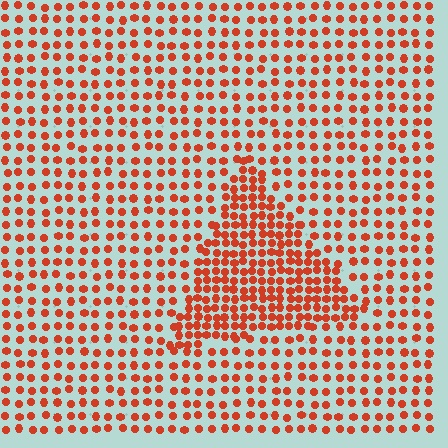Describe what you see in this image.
The image contains small red elements arranged at two different densities. A triangle-shaped region is visible where the elements are more densely packed than the surrounding area.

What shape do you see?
I see a triangle.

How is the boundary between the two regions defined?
The boundary is defined by a change in element density (approximately 1.9x ratio). All elements are the same color, size, and shape.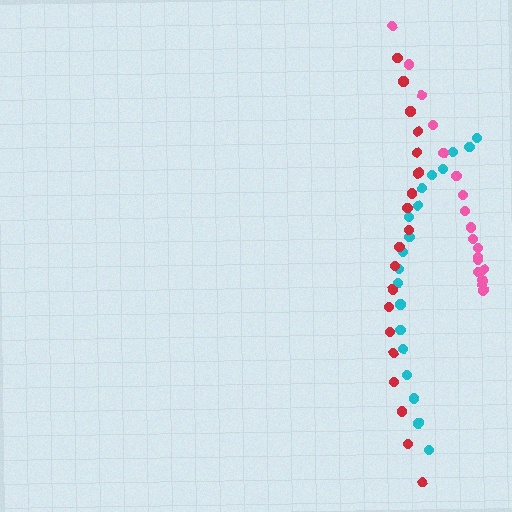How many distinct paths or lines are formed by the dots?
There are 3 distinct paths.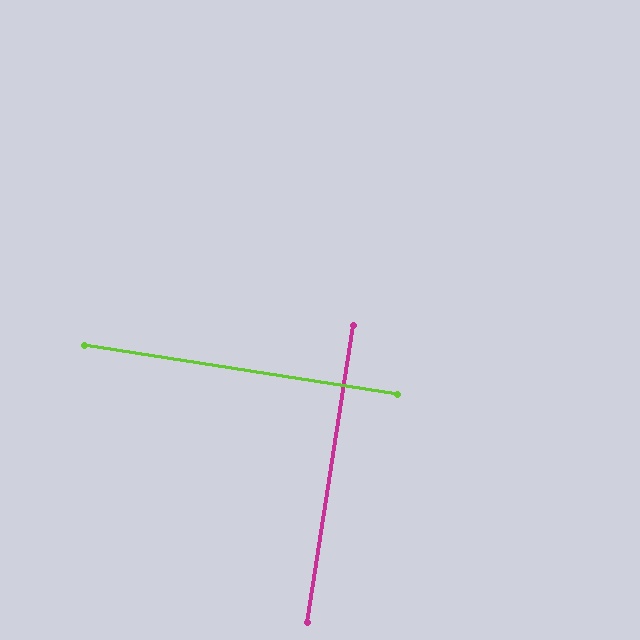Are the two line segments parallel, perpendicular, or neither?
Perpendicular — they meet at approximately 90°.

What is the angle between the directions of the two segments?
Approximately 90 degrees.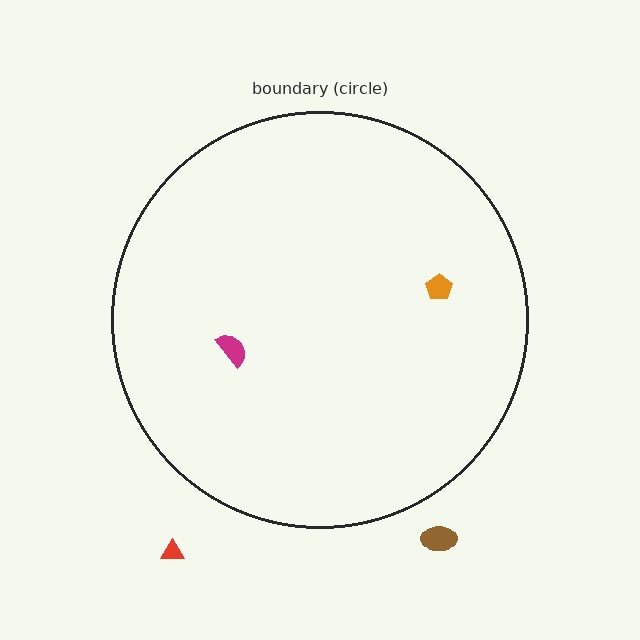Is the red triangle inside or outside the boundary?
Outside.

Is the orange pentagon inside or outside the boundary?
Inside.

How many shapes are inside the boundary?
2 inside, 2 outside.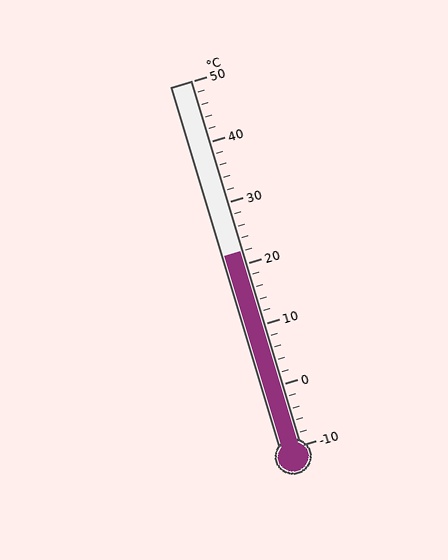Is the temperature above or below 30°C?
The temperature is below 30°C.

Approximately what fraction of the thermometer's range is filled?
The thermometer is filled to approximately 55% of its range.